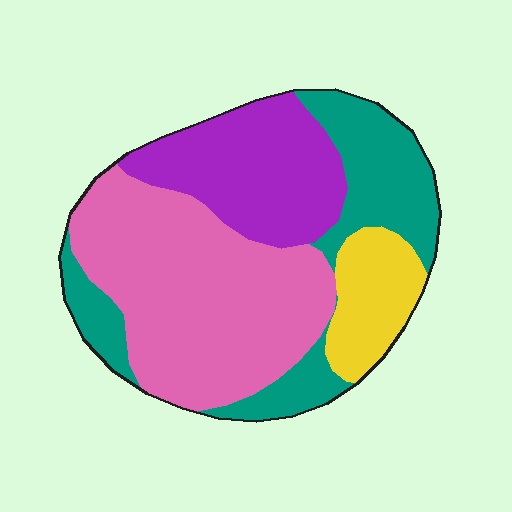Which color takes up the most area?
Pink, at roughly 40%.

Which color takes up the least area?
Yellow, at roughly 10%.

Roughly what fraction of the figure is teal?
Teal takes up about one quarter (1/4) of the figure.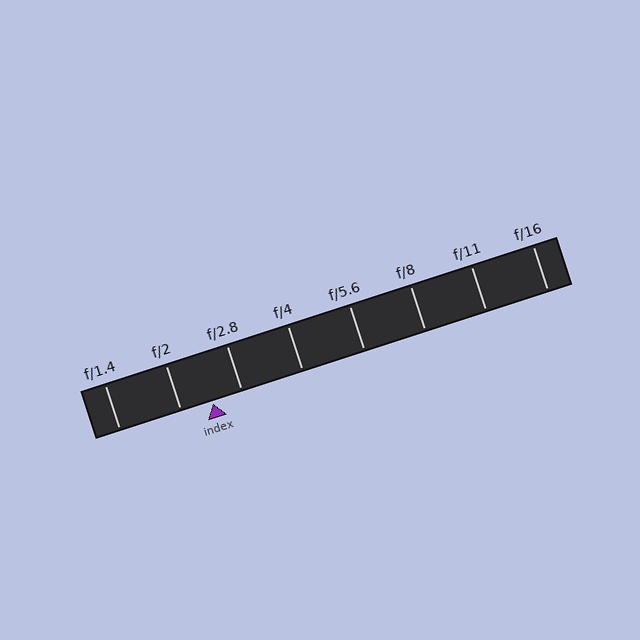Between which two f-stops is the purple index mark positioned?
The index mark is between f/2 and f/2.8.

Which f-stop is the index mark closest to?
The index mark is closest to f/2.8.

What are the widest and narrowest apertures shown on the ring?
The widest aperture shown is f/1.4 and the narrowest is f/16.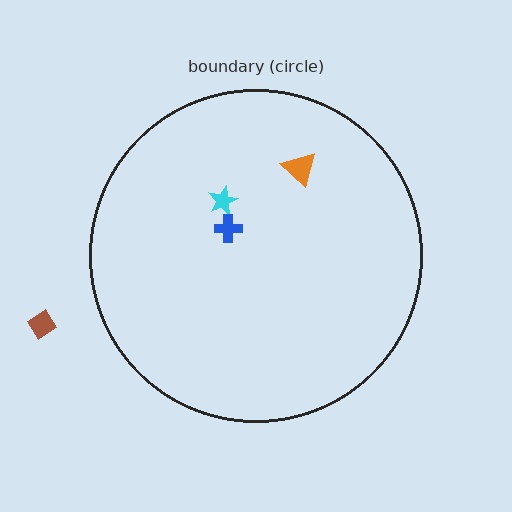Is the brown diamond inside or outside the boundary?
Outside.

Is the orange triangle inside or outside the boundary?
Inside.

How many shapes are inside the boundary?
3 inside, 1 outside.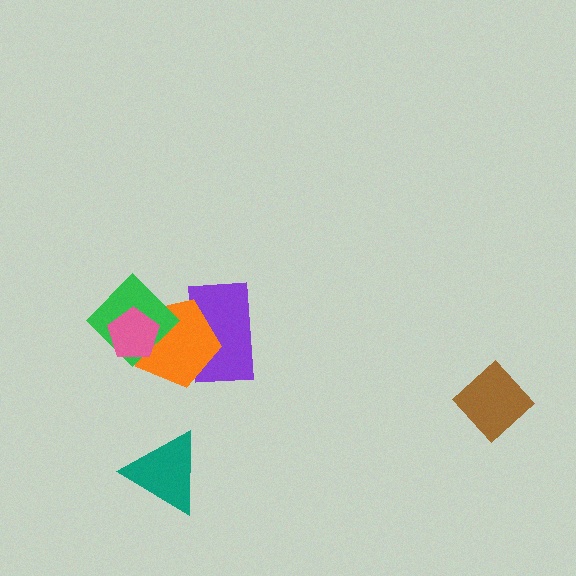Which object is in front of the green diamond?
The pink pentagon is in front of the green diamond.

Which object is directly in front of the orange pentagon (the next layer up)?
The green diamond is directly in front of the orange pentagon.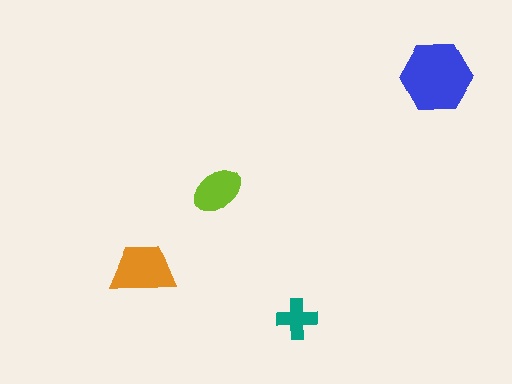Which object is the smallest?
The teal cross.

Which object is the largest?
The blue hexagon.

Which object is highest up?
The blue hexagon is topmost.